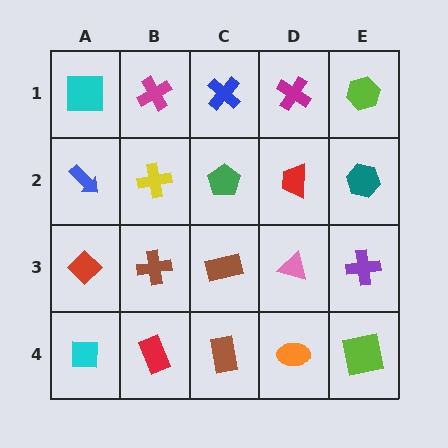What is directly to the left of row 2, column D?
A green pentagon.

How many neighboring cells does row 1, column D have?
3.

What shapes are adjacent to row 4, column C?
A brown rectangle (row 3, column C), a red rectangle (row 4, column B), an orange ellipse (row 4, column D).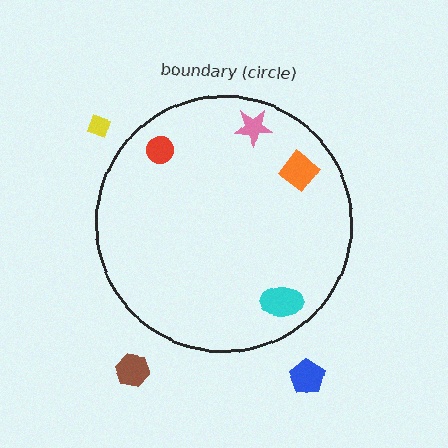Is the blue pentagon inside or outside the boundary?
Outside.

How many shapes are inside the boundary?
4 inside, 3 outside.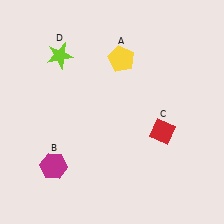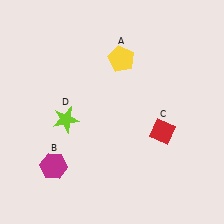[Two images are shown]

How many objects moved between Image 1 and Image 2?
1 object moved between the two images.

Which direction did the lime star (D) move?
The lime star (D) moved down.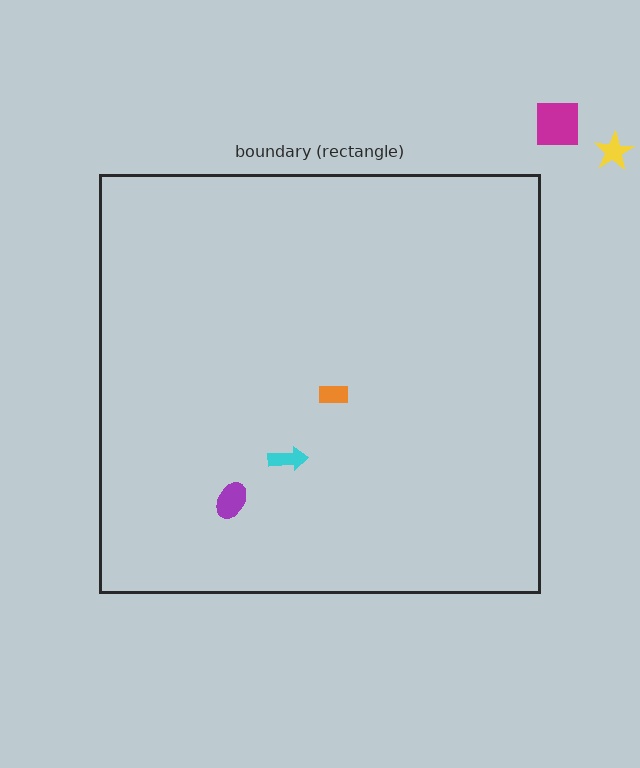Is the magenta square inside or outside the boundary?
Outside.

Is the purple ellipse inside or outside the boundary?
Inside.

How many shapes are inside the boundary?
3 inside, 2 outside.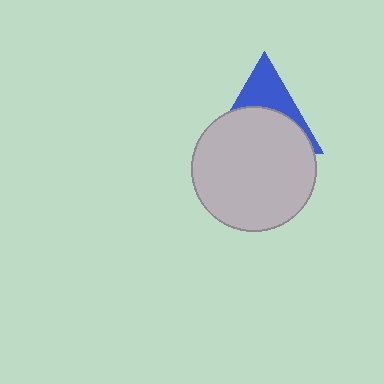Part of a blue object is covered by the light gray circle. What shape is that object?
It is a triangle.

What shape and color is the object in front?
The object in front is a light gray circle.